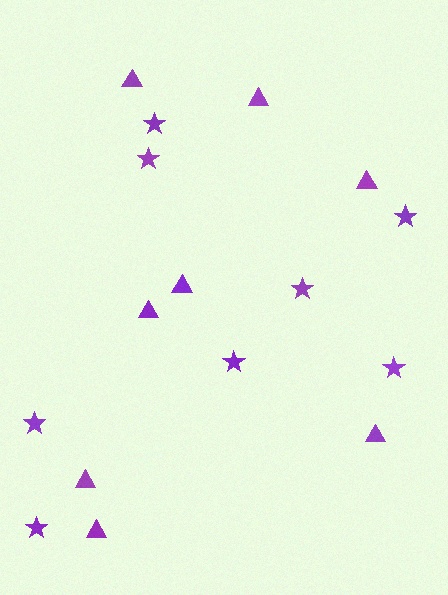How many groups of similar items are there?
There are 2 groups: one group of stars (8) and one group of triangles (8).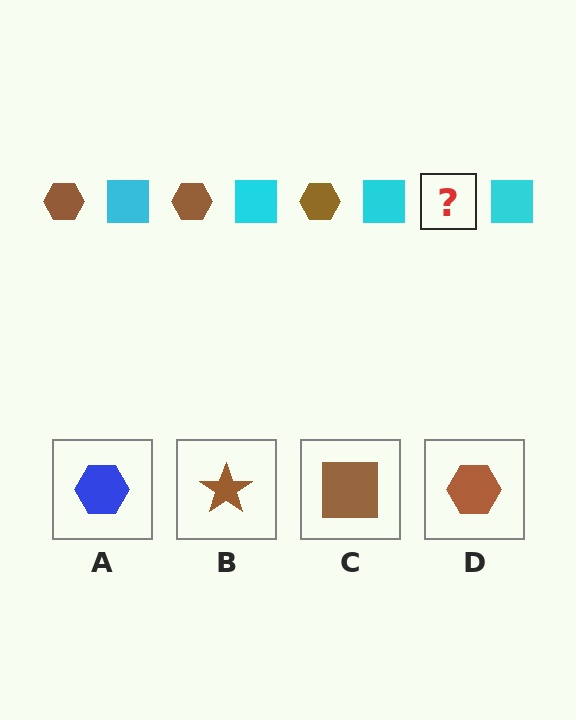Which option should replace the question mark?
Option D.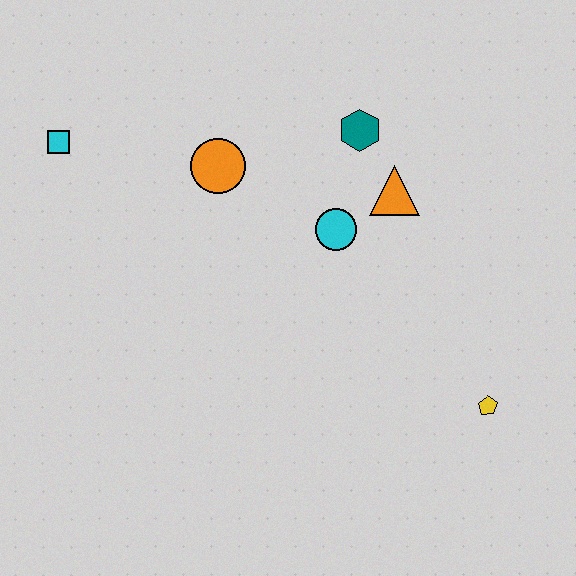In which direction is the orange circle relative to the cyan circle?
The orange circle is to the left of the cyan circle.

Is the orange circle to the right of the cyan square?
Yes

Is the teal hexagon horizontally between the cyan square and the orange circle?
No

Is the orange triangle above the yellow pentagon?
Yes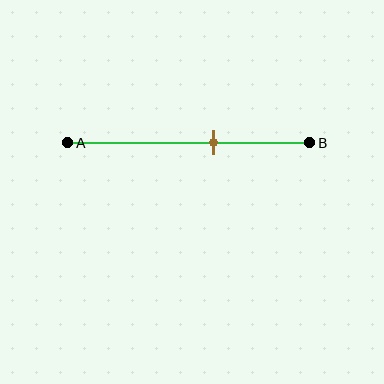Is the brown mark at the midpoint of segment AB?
No, the mark is at about 60% from A, not at the 50% midpoint.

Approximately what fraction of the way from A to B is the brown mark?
The brown mark is approximately 60% of the way from A to B.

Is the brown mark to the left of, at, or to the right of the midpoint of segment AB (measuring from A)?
The brown mark is to the right of the midpoint of segment AB.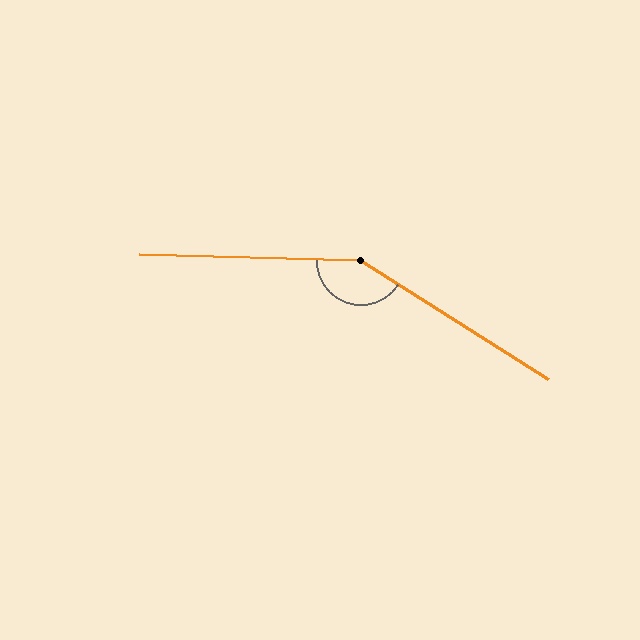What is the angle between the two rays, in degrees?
Approximately 149 degrees.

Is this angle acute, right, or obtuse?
It is obtuse.